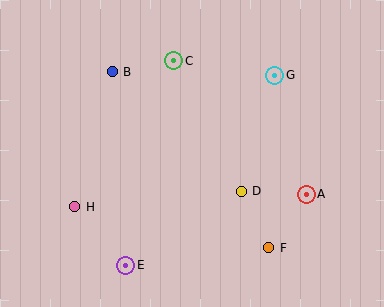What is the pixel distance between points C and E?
The distance between C and E is 210 pixels.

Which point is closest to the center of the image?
Point D at (241, 191) is closest to the center.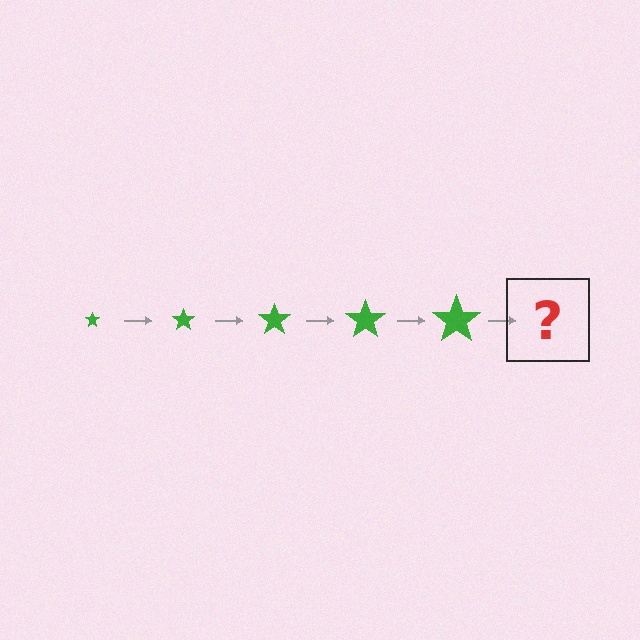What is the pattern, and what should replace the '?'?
The pattern is that the star gets progressively larger each step. The '?' should be a green star, larger than the previous one.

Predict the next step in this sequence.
The next step is a green star, larger than the previous one.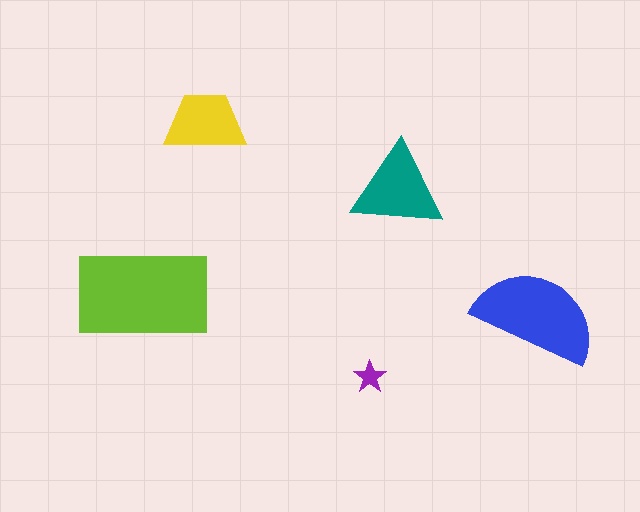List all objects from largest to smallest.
The lime rectangle, the blue semicircle, the teal triangle, the yellow trapezoid, the purple star.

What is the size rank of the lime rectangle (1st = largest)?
1st.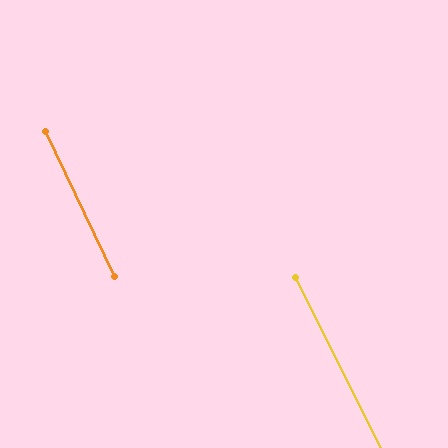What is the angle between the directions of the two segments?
Approximately 1 degree.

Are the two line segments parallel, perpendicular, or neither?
Parallel — their directions differ by only 0.8°.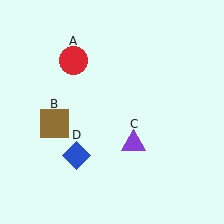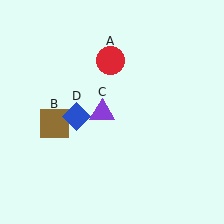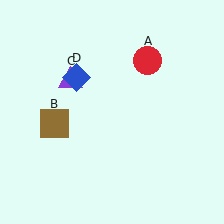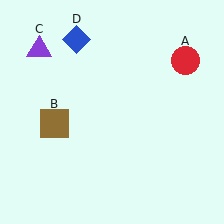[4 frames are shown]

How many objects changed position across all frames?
3 objects changed position: red circle (object A), purple triangle (object C), blue diamond (object D).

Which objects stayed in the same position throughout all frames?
Brown square (object B) remained stationary.